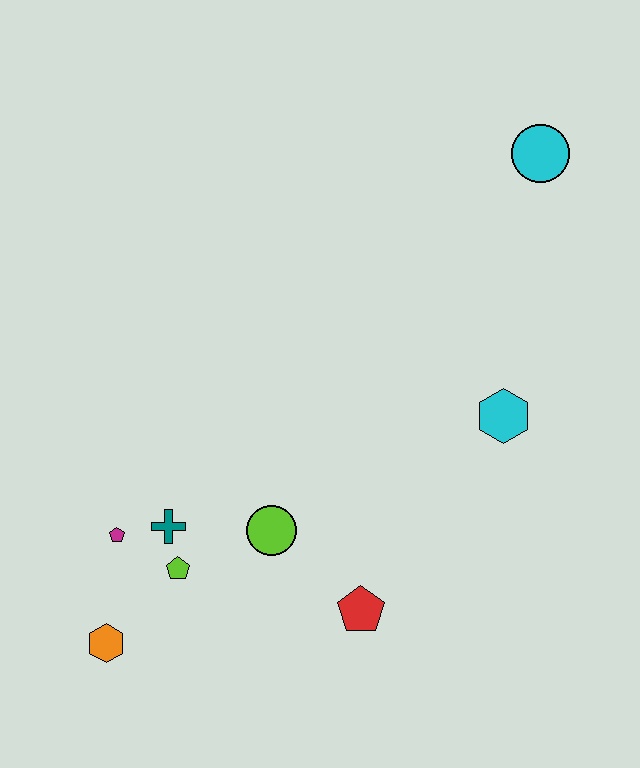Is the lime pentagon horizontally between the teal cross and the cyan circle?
Yes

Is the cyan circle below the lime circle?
No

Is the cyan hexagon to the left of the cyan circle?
Yes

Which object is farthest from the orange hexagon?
The cyan circle is farthest from the orange hexagon.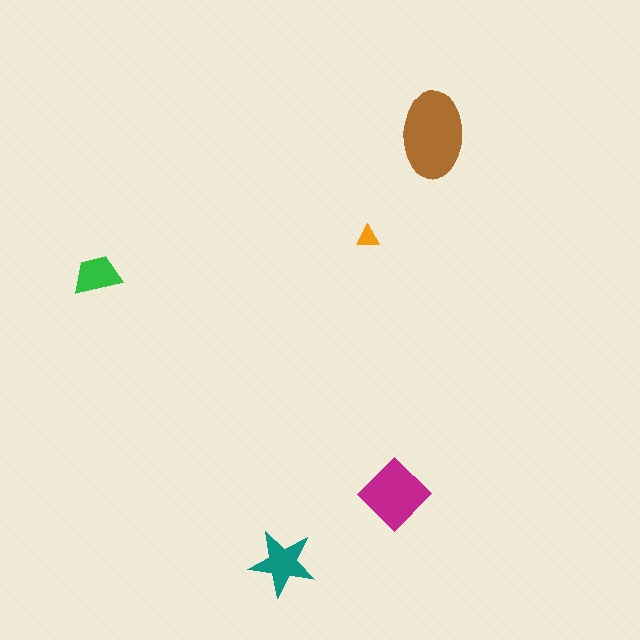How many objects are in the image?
There are 5 objects in the image.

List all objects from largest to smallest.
The brown ellipse, the magenta diamond, the teal star, the green trapezoid, the orange triangle.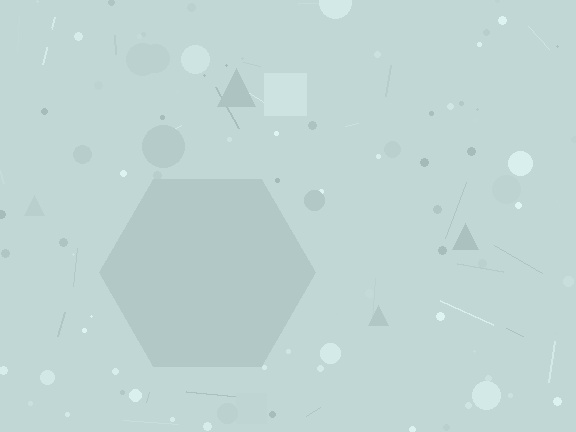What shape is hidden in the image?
A hexagon is hidden in the image.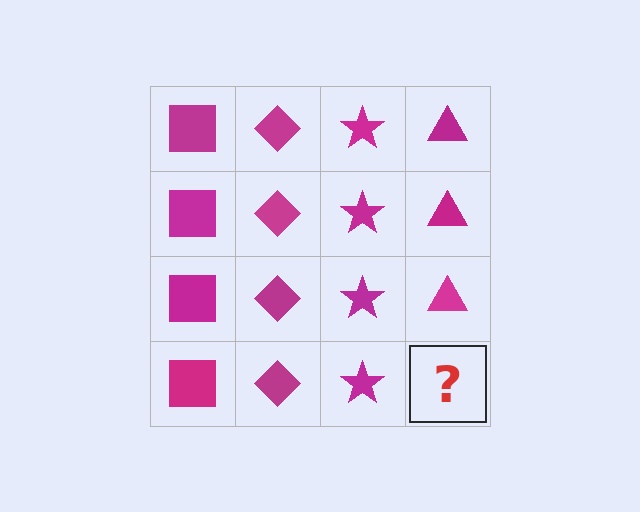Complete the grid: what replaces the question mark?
The question mark should be replaced with a magenta triangle.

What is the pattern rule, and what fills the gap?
The rule is that each column has a consistent shape. The gap should be filled with a magenta triangle.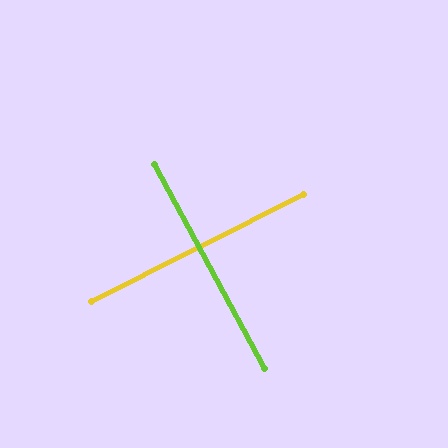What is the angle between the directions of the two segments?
Approximately 88 degrees.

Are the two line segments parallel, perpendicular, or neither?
Perpendicular — they meet at approximately 88°.